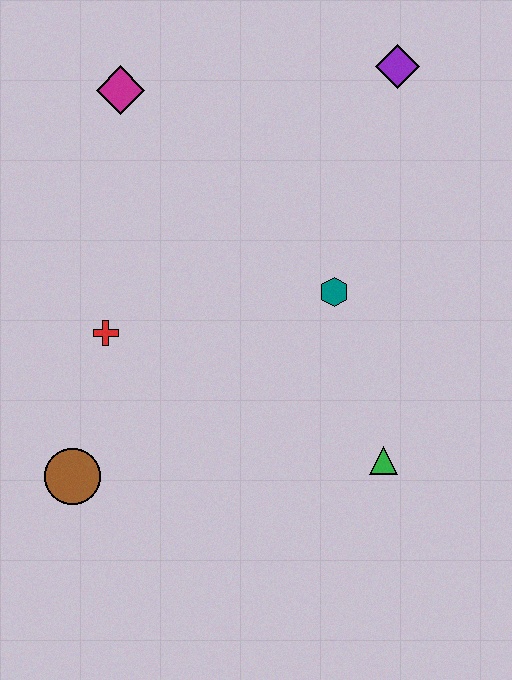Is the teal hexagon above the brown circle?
Yes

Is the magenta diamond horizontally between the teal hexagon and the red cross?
Yes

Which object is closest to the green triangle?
The teal hexagon is closest to the green triangle.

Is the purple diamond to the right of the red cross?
Yes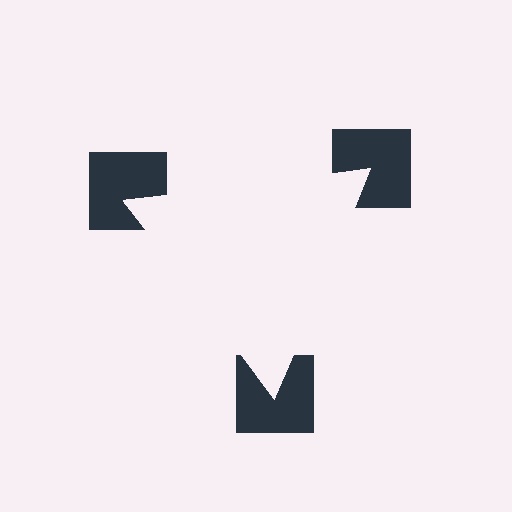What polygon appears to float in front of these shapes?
An illusory triangle — its edges are inferred from the aligned wedge cuts in the notched squares, not physically drawn.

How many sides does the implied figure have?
3 sides.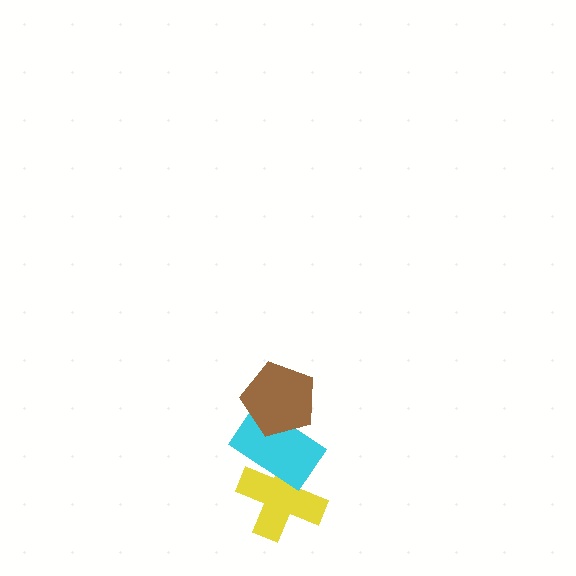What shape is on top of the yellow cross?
The cyan rectangle is on top of the yellow cross.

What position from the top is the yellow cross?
The yellow cross is 3rd from the top.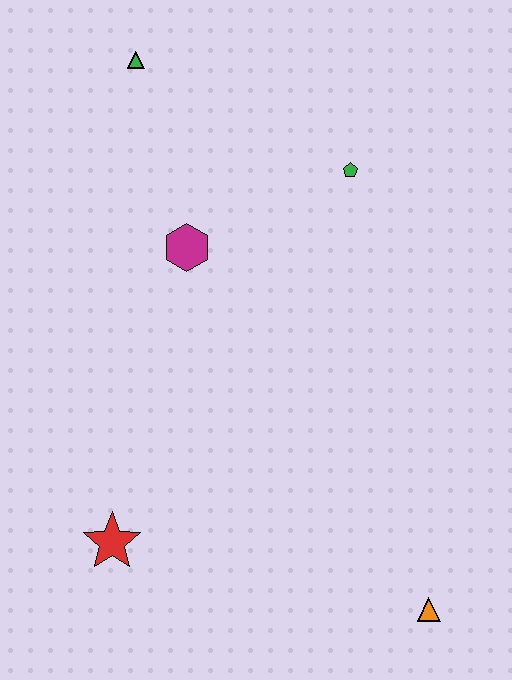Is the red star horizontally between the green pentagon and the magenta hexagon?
No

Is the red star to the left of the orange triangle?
Yes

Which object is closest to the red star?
The magenta hexagon is closest to the red star.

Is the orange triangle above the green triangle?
No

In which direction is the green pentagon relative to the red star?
The green pentagon is above the red star.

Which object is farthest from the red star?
The green triangle is farthest from the red star.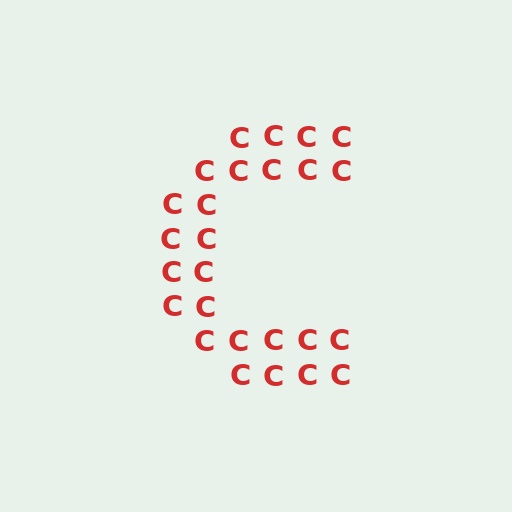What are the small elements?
The small elements are letter C's.